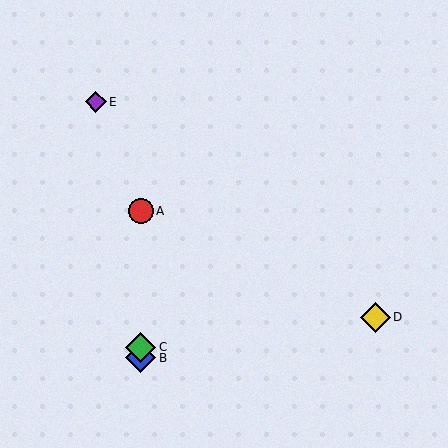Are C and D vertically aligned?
No, C is at x≈141 and D is at x≈375.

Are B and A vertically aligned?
Yes, both are at x≈141.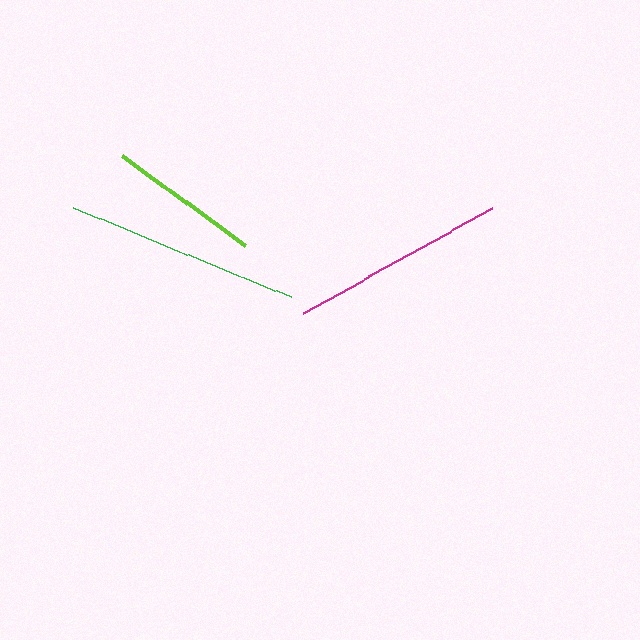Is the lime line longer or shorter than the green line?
The green line is longer than the lime line.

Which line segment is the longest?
The green line is the longest at approximately 236 pixels.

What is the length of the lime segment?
The lime segment is approximately 152 pixels long.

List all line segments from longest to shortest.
From longest to shortest: green, magenta, lime.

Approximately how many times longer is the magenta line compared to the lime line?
The magenta line is approximately 1.4 times the length of the lime line.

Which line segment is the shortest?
The lime line is the shortest at approximately 152 pixels.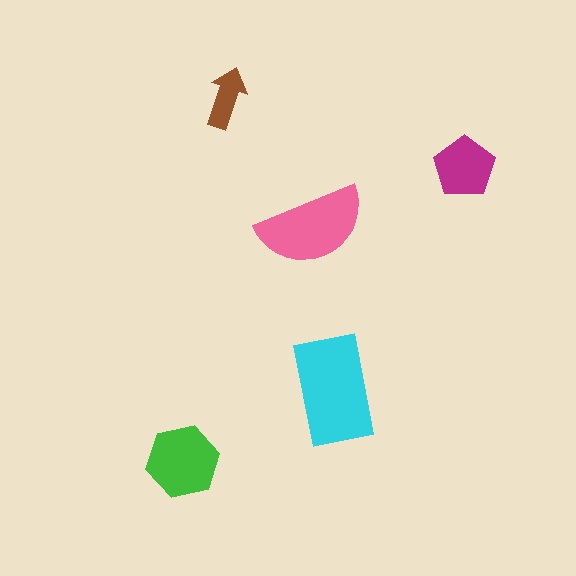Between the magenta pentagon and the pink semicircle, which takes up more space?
The pink semicircle.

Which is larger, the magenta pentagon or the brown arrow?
The magenta pentagon.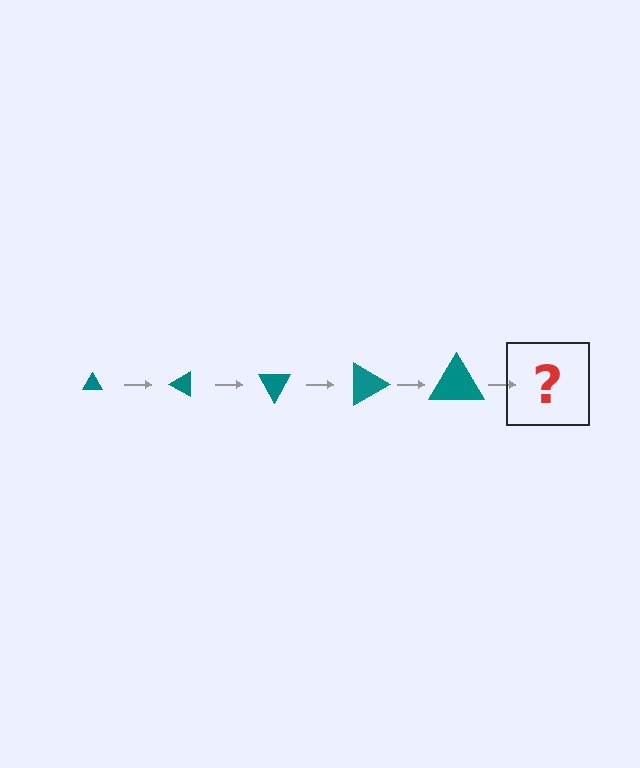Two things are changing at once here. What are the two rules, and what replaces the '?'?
The two rules are that the triangle grows larger each step and it rotates 30 degrees each step. The '?' should be a triangle, larger than the previous one and rotated 150 degrees from the start.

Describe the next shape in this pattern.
It should be a triangle, larger than the previous one and rotated 150 degrees from the start.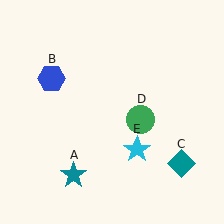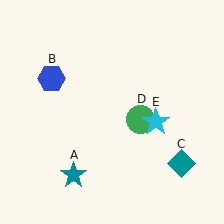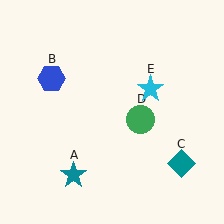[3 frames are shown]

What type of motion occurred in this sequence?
The cyan star (object E) rotated counterclockwise around the center of the scene.